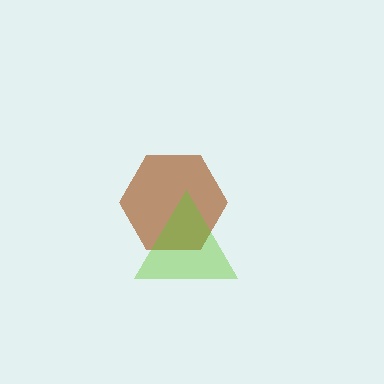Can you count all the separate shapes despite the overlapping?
Yes, there are 2 separate shapes.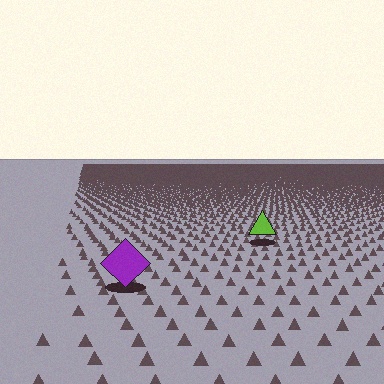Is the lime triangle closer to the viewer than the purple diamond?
No. The purple diamond is closer — you can tell from the texture gradient: the ground texture is coarser near it.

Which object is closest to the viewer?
The purple diamond is closest. The texture marks near it are larger and more spread out.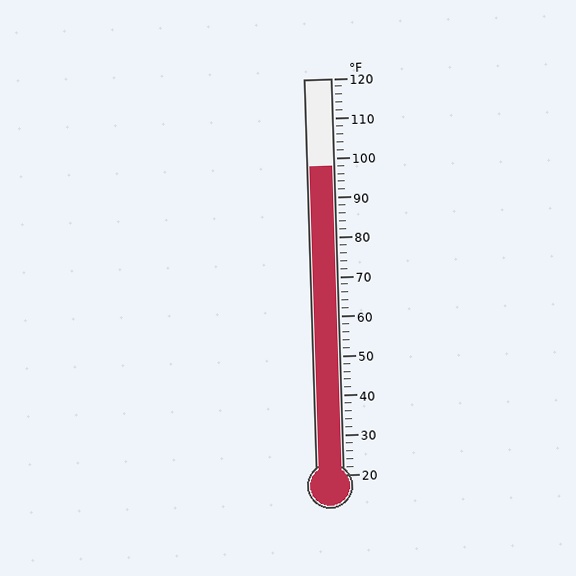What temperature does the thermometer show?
The thermometer shows approximately 98°F.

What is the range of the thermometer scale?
The thermometer scale ranges from 20°F to 120°F.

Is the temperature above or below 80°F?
The temperature is above 80°F.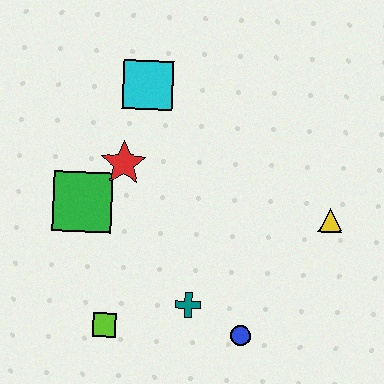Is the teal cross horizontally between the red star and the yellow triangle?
Yes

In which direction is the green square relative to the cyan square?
The green square is below the cyan square.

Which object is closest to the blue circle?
The teal cross is closest to the blue circle.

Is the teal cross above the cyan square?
No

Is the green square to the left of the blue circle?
Yes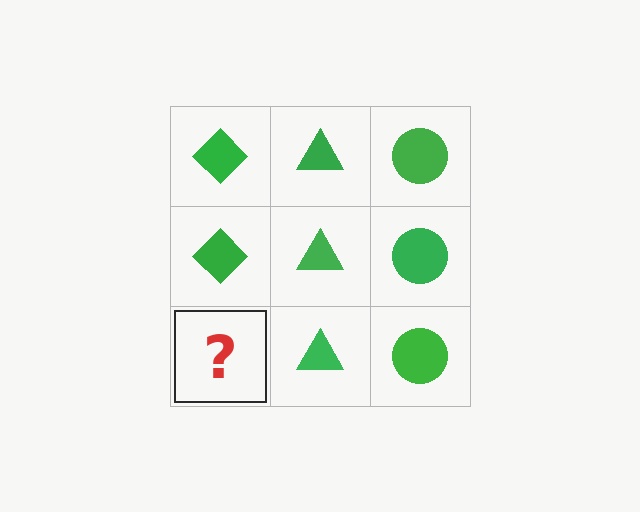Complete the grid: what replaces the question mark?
The question mark should be replaced with a green diamond.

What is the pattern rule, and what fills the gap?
The rule is that each column has a consistent shape. The gap should be filled with a green diamond.